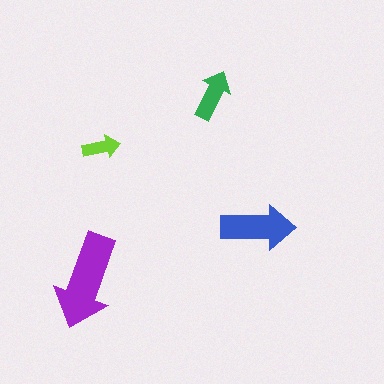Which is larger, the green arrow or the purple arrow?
The purple one.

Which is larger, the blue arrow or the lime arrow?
The blue one.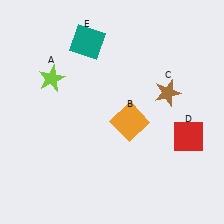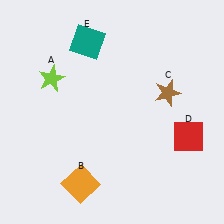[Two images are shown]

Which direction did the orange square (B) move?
The orange square (B) moved down.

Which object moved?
The orange square (B) moved down.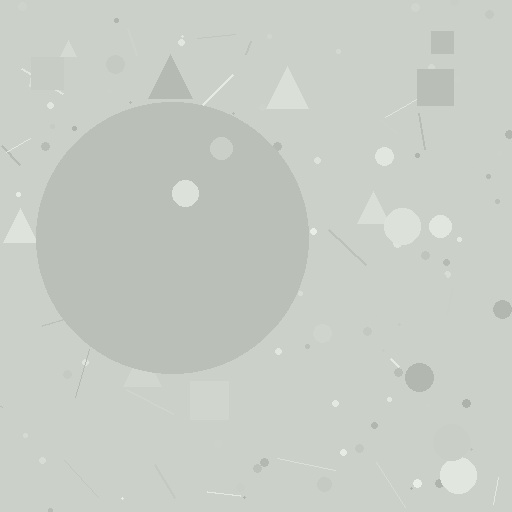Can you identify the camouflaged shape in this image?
The camouflaged shape is a circle.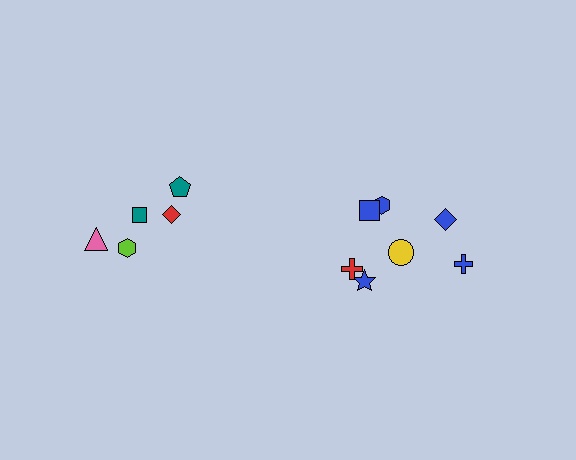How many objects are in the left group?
There are 5 objects.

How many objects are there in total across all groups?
There are 12 objects.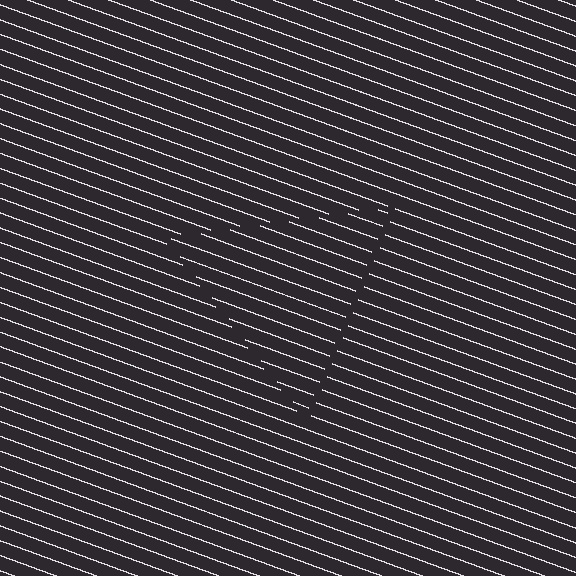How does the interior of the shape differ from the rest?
The interior of the shape contains the same grating, shifted by half a period — the contour is defined by the phase discontinuity where line-ends from the inner and outer gratings abut.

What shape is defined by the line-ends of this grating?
An illusory triangle. The interior of the shape contains the same grating, shifted by half a period — the contour is defined by the phase discontinuity where line-ends from the inner and outer gratings abut.